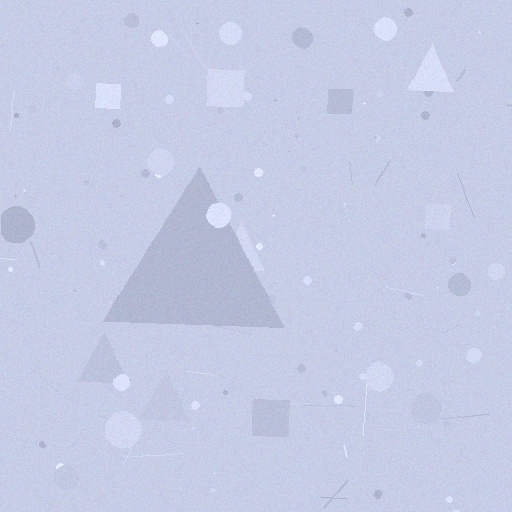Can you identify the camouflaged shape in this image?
The camouflaged shape is a triangle.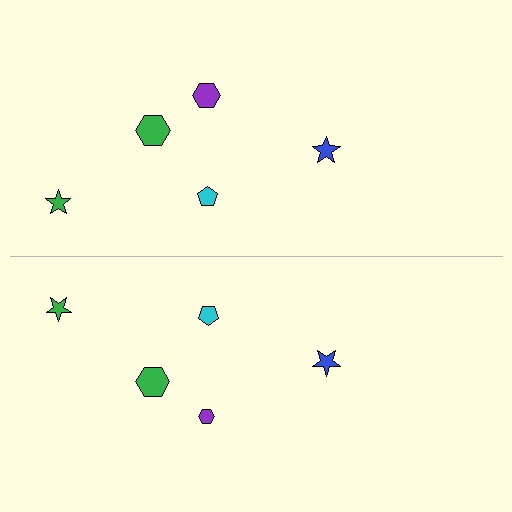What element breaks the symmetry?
The purple hexagon on the bottom side has a different size than its mirror counterpart.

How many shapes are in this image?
There are 10 shapes in this image.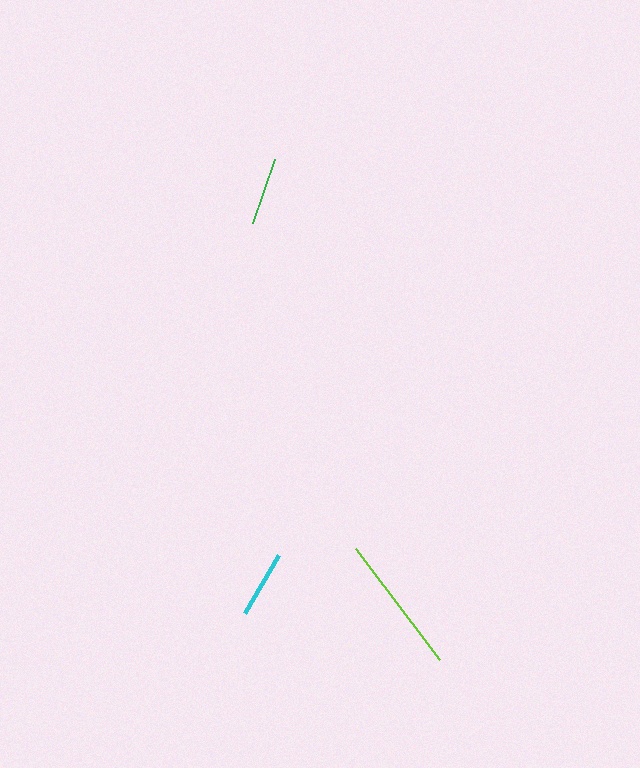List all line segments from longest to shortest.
From longest to shortest: lime, cyan, green.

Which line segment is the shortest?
The green line is the shortest at approximately 67 pixels.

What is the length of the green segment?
The green segment is approximately 67 pixels long.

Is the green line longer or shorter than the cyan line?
The cyan line is longer than the green line.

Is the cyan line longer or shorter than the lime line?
The lime line is longer than the cyan line.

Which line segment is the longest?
The lime line is the longest at approximately 140 pixels.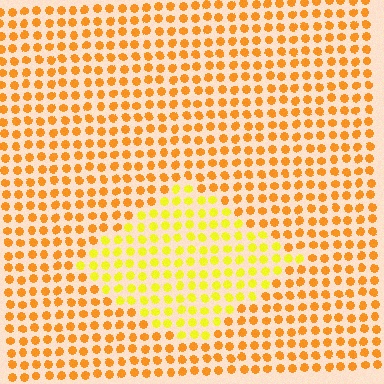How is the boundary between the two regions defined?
The boundary is defined purely by a slight shift in hue (about 31 degrees). Spacing, size, and orientation are identical on both sides.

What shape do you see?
I see a diamond.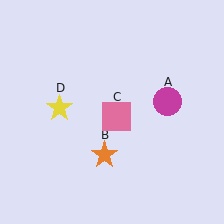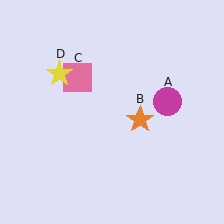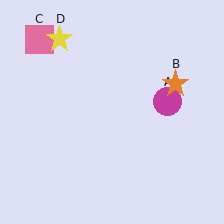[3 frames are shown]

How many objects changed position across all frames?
3 objects changed position: orange star (object B), pink square (object C), yellow star (object D).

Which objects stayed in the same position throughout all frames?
Magenta circle (object A) remained stationary.